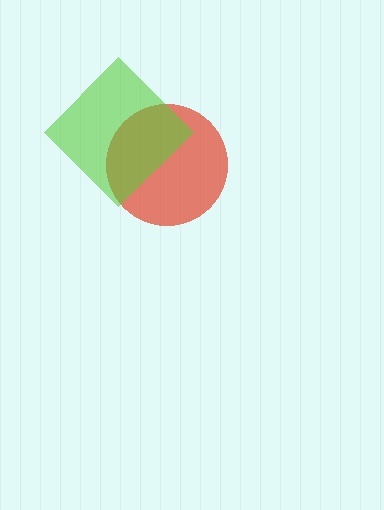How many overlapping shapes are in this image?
There are 2 overlapping shapes in the image.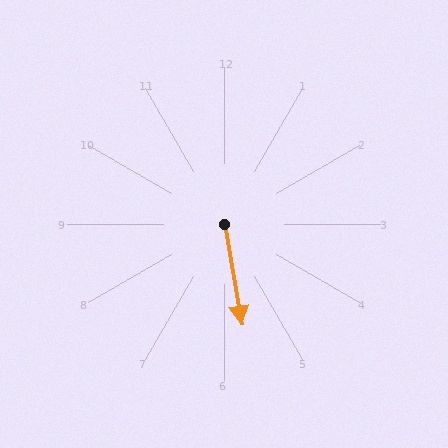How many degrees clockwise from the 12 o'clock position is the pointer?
Approximately 170 degrees.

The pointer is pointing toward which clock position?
Roughly 6 o'clock.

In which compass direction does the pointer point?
South.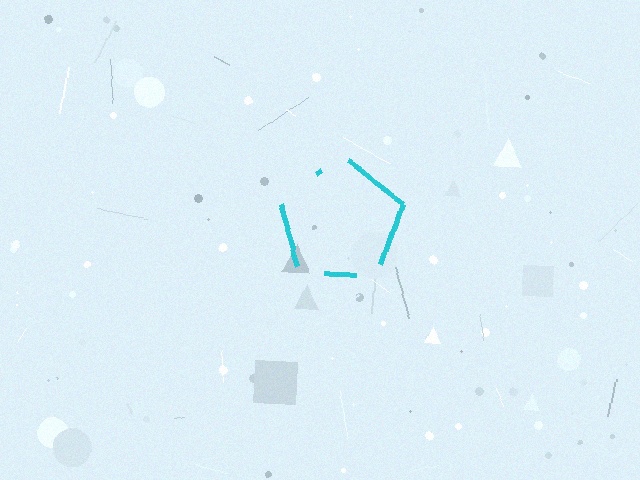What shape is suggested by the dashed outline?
The dashed outline suggests a pentagon.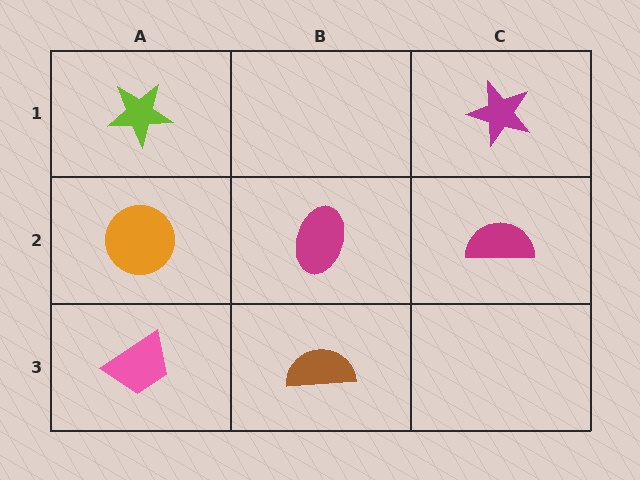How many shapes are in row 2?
3 shapes.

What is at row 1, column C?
A magenta star.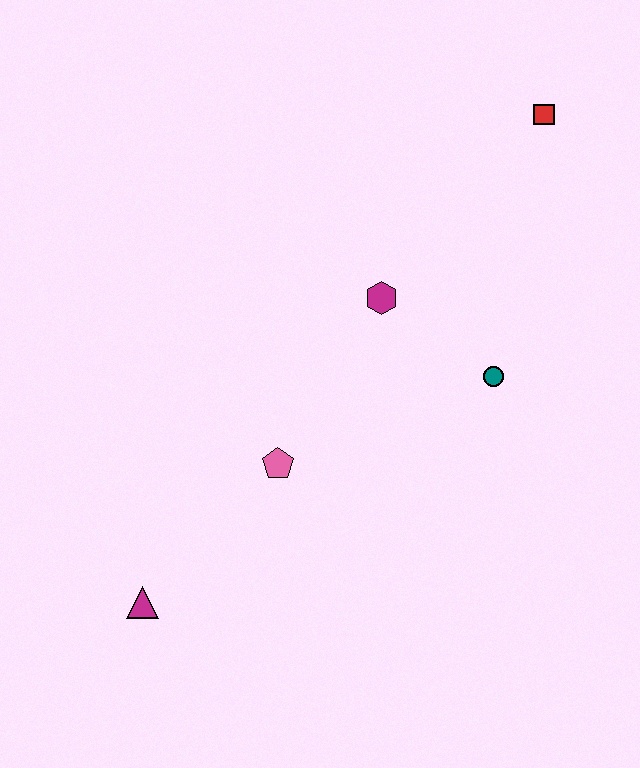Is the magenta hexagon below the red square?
Yes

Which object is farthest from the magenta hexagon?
The magenta triangle is farthest from the magenta hexagon.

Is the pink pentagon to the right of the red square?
No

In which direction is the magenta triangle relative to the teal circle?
The magenta triangle is to the left of the teal circle.